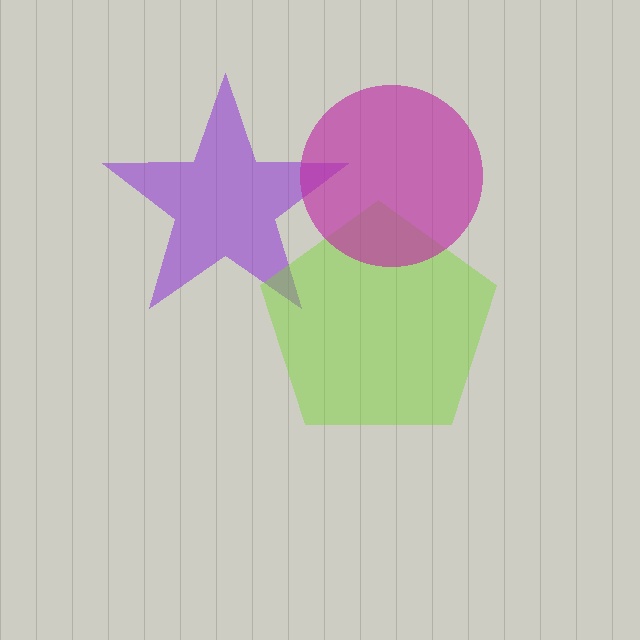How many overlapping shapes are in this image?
There are 3 overlapping shapes in the image.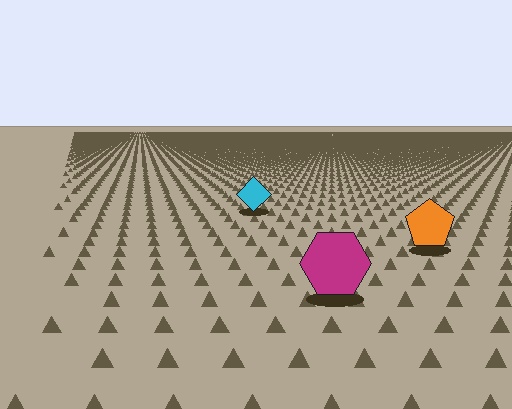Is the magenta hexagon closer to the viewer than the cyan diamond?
Yes. The magenta hexagon is closer — you can tell from the texture gradient: the ground texture is coarser near it.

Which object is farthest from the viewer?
The cyan diamond is farthest from the viewer. It appears smaller and the ground texture around it is denser.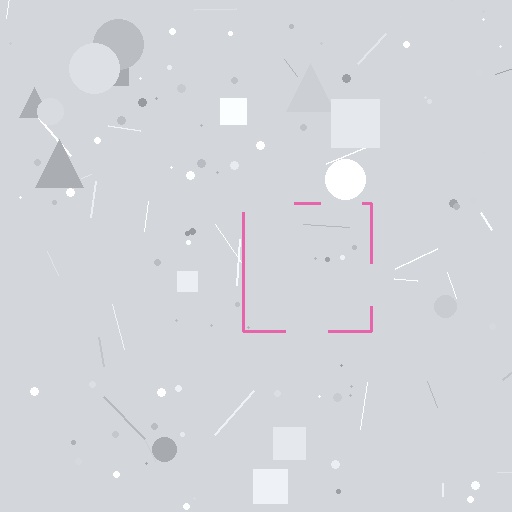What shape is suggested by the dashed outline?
The dashed outline suggests a square.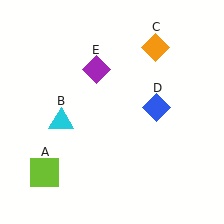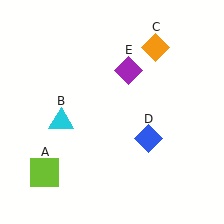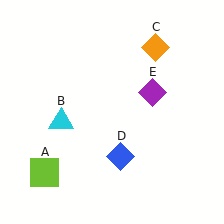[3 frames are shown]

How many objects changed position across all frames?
2 objects changed position: blue diamond (object D), purple diamond (object E).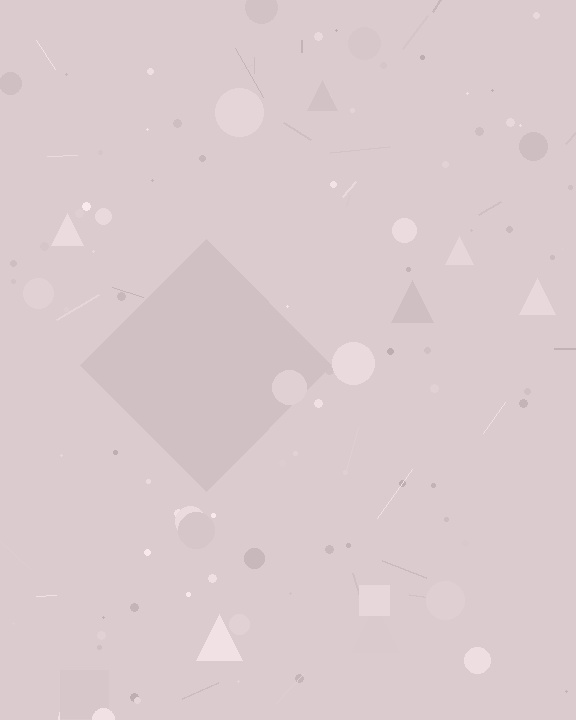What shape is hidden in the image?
A diamond is hidden in the image.